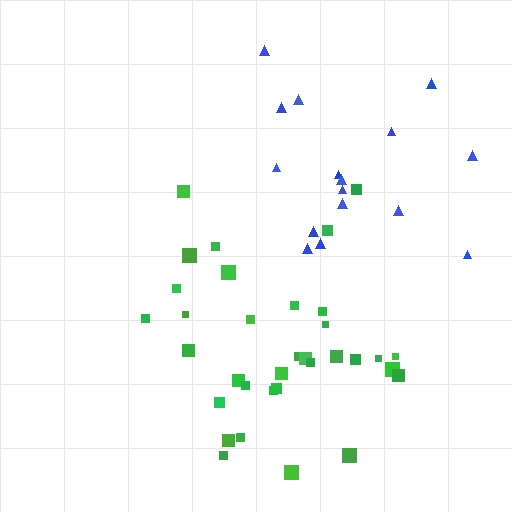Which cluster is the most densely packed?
Green.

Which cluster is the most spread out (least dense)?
Blue.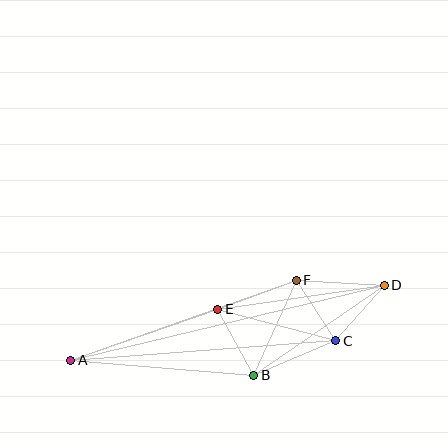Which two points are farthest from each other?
Points A and D are farthest from each other.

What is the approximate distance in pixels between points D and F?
The distance between D and F is approximately 88 pixels.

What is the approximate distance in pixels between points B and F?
The distance between B and F is approximately 104 pixels.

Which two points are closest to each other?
Points C and F are closest to each other.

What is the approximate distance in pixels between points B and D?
The distance between B and D is approximately 158 pixels.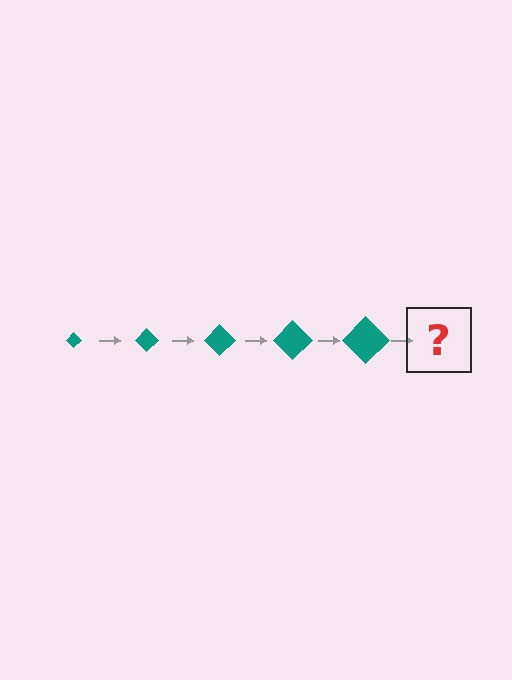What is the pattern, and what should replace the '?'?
The pattern is that the diamond gets progressively larger each step. The '?' should be a teal diamond, larger than the previous one.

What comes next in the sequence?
The next element should be a teal diamond, larger than the previous one.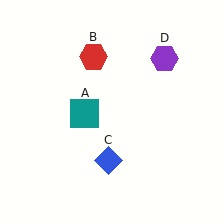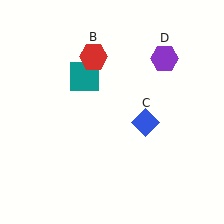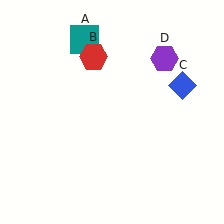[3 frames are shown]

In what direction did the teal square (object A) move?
The teal square (object A) moved up.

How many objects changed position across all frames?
2 objects changed position: teal square (object A), blue diamond (object C).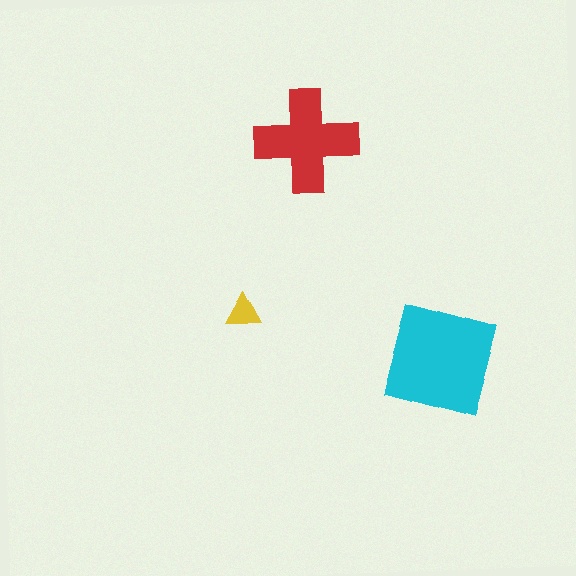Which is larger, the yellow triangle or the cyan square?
The cyan square.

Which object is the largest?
The cyan square.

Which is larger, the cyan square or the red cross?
The cyan square.